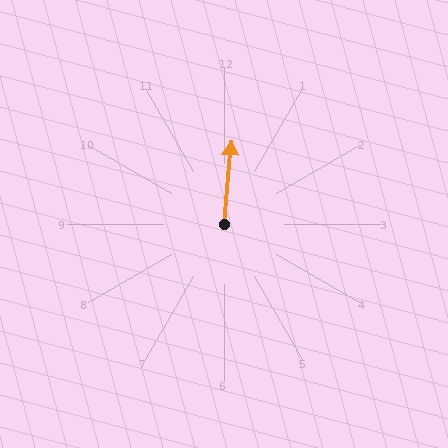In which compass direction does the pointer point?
North.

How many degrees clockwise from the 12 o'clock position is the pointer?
Approximately 5 degrees.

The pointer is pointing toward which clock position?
Roughly 12 o'clock.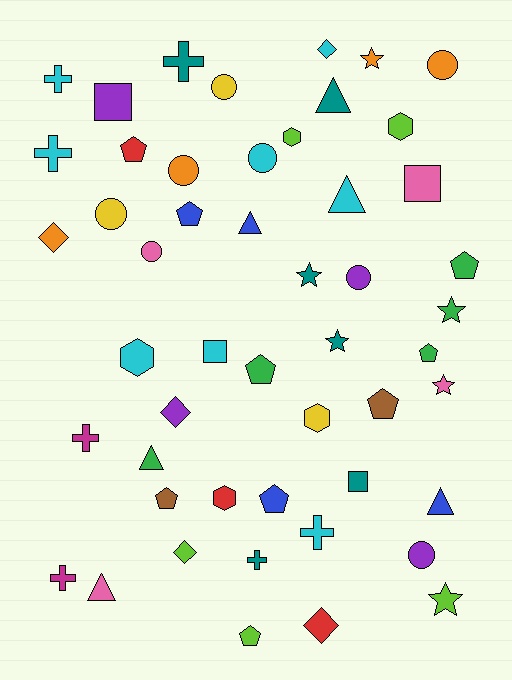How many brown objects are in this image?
There are 2 brown objects.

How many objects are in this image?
There are 50 objects.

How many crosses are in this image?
There are 7 crosses.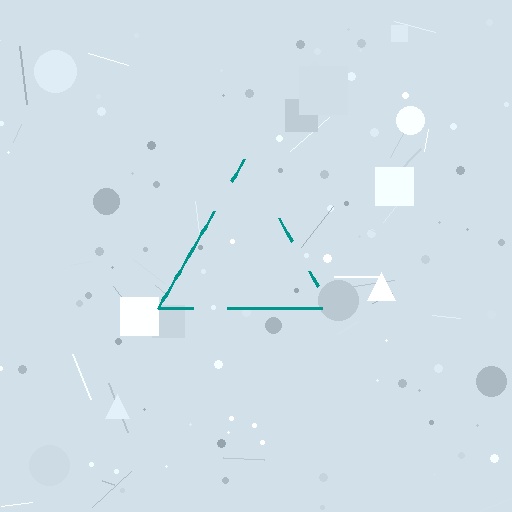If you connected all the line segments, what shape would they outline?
They would outline a triangle.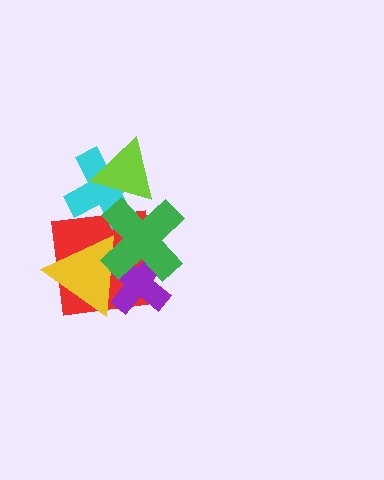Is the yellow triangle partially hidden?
Yes, it is partially covered by another shape.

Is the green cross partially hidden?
Yes, it is partially covered by another shape.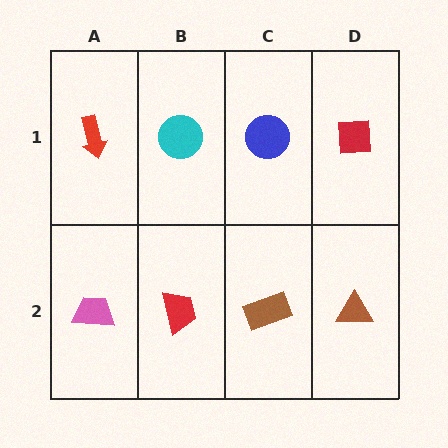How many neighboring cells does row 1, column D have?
2.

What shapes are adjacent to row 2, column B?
A cyan circle (row 1, column B), a pink trapezoid (row 2, column A), a brown rectangle (row 2, column C).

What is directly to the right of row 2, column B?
A brown rectangle.